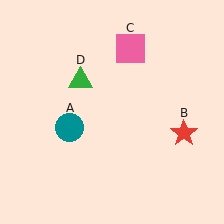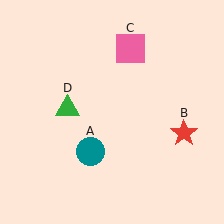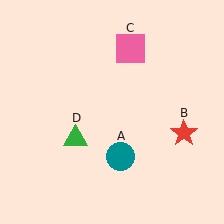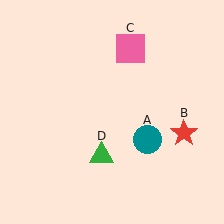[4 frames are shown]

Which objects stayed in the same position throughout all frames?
Red star (object B) and pink square (object C) remained stationary.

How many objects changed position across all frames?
2 objects changed position: teal circle (object A), green triangle (object D).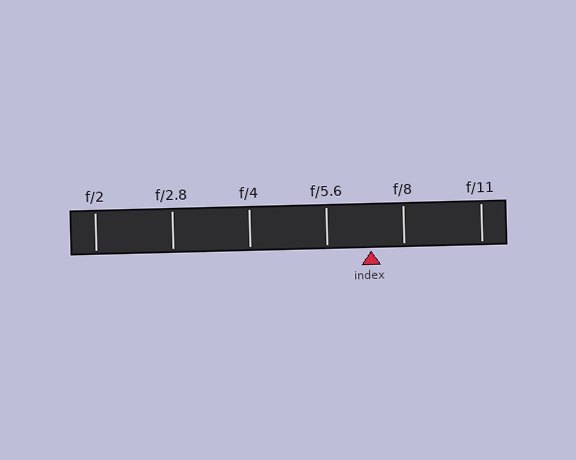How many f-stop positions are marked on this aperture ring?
There are 6 f-stop positions marked.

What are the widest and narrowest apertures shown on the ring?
The widest aperture shown is f/2 and the narrowest is f/11.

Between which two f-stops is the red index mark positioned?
The index mark is between f/5.6 and f/8.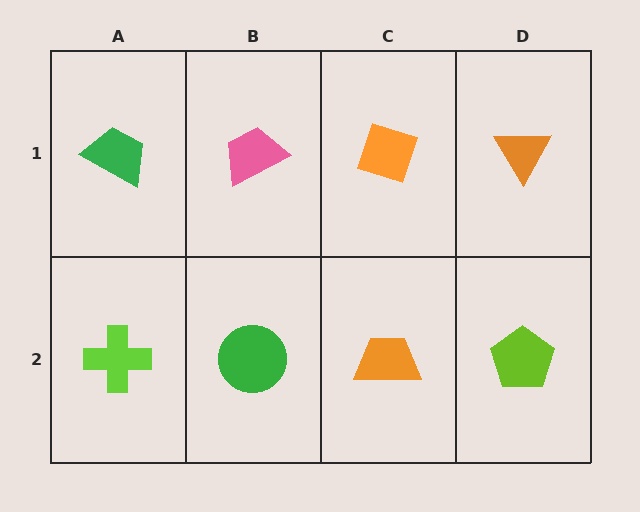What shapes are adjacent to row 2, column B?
A pink trapezoid (row 1, column B), a lime cross (row 2, column A), an orange trapezoid (row 2, column C).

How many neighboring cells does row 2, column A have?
2.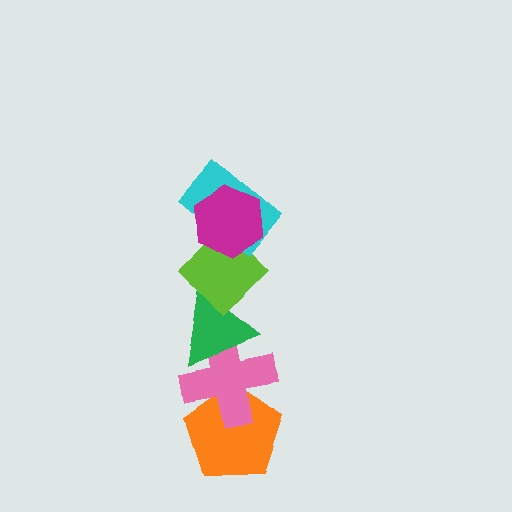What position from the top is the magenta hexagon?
The magenta hexagon is 1st from the top.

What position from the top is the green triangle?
The green triangle is 4th from the top.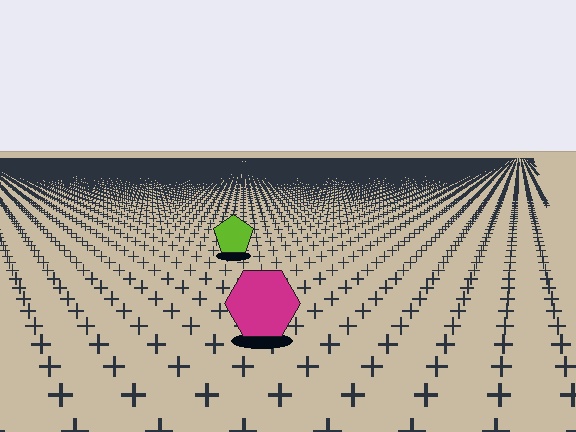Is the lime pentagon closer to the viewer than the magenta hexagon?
No. The magenta hexagon is closer — you can tell from the texture gradient: the ground texture is coarser near it.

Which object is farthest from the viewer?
The lime pentagon is farthest from the viewer. It appears smaller and the ground texture around it is denser.